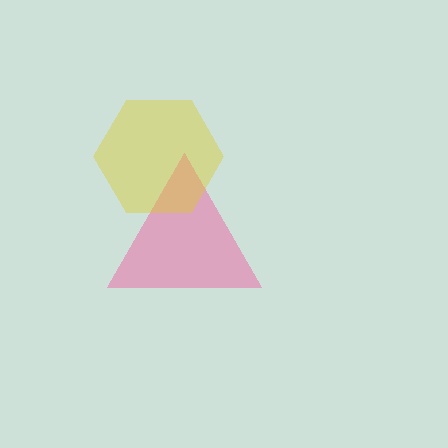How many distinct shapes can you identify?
There are 2 distinct shapes: a pink triangle, a yellow hexagon.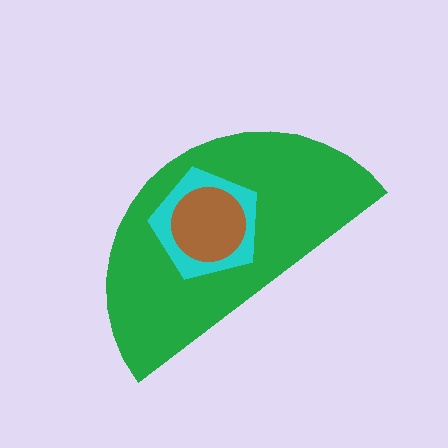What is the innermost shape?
The brown circle.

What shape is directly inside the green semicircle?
The cyan pentagon.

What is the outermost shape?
The green semicircle.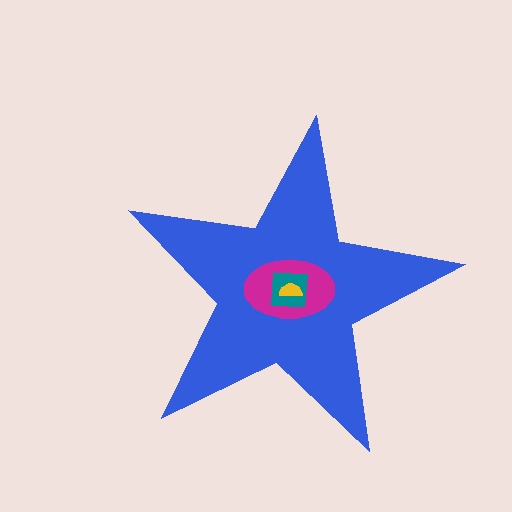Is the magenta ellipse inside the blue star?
Yes.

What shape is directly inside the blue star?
The magenta ellipse.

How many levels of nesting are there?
4.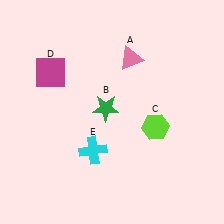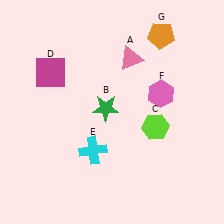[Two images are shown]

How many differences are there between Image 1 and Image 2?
There are 2 differences between the two images.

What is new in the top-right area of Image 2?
An orange pentagon (G) was added in the top-right area of Image 2.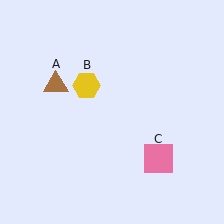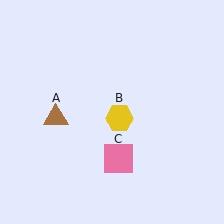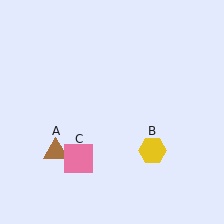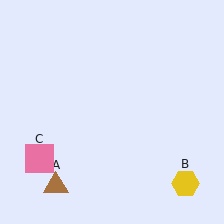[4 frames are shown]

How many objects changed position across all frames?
3 objects changed position: brown triangle (object A), yellow hexagon (object B), pink square (object C).